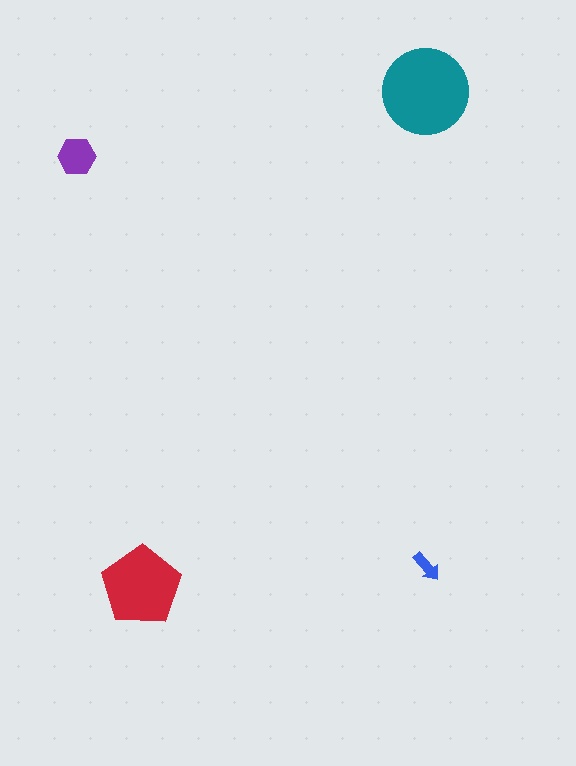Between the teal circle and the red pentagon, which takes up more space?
The teal circle.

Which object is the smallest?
The blue arrow.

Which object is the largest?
The teal circle.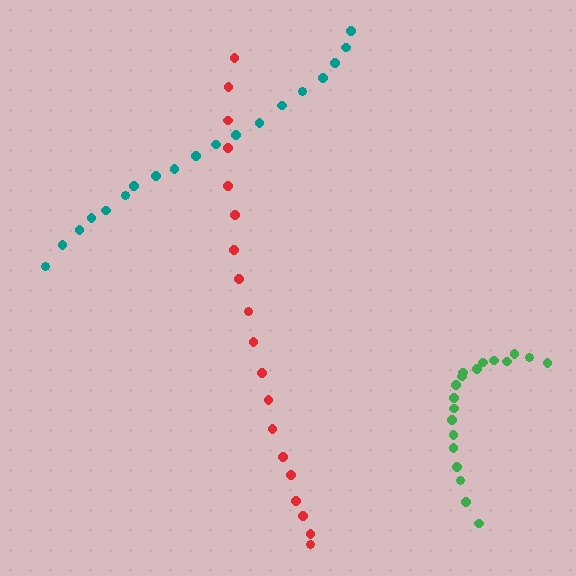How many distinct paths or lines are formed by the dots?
There are 3 distinct paths.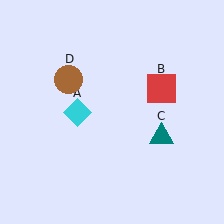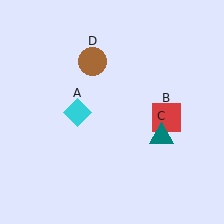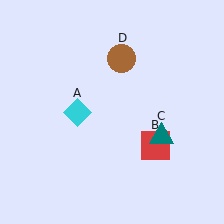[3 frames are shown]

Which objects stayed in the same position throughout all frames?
Cyan diamond (object A) and teal triangle (object C) remained stationary.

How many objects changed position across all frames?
2 objects changed position: red square (object B), brown circle (object D).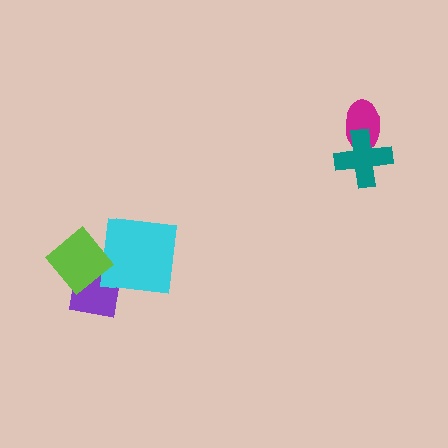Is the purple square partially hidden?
Yes, it is partially covered by another shape.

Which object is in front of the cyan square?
The lime diamond is in front of the cyan square.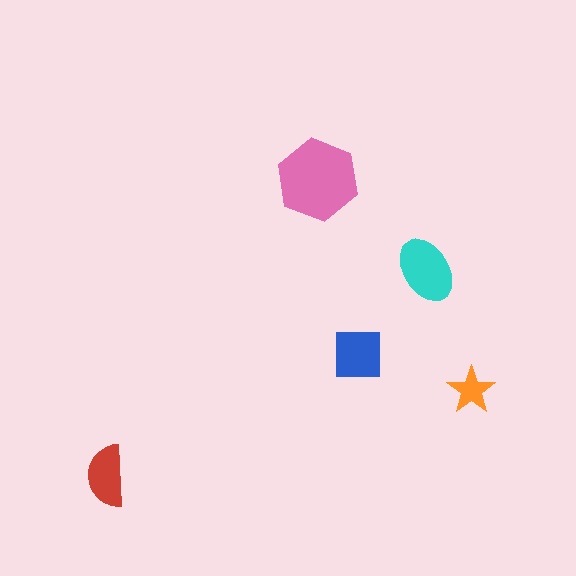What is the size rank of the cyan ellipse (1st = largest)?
2nd.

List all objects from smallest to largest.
The orange star, the red semicircle, the blue square, the cyan ellipse, the pink hexagon.